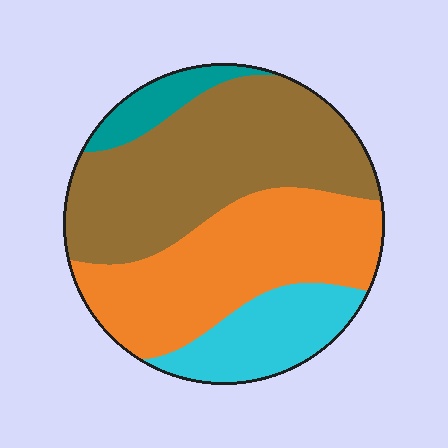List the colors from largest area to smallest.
From largest to smallest: brown, orange, cyan, teal.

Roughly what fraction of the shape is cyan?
Cyan takes up less than a sixth of the shape.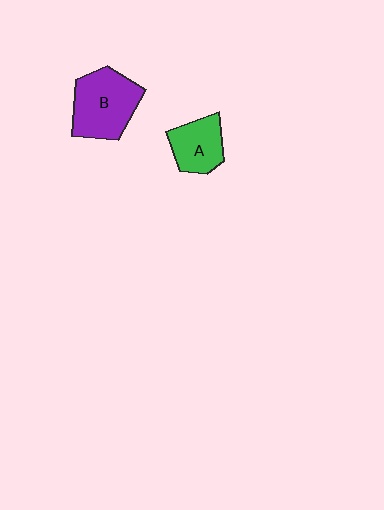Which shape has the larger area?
Shape B (purple).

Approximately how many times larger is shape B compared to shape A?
Approximately 1.5 times.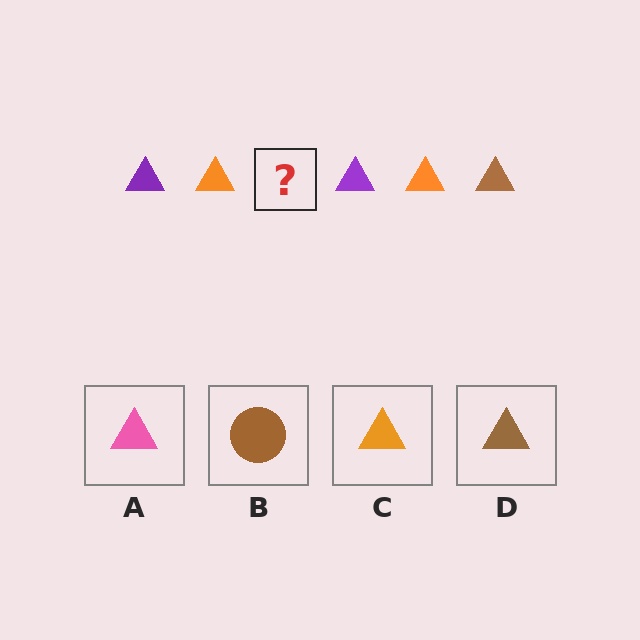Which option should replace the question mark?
Option D.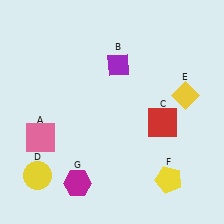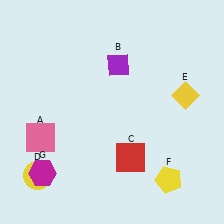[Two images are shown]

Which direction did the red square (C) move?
The red square (C) moved down.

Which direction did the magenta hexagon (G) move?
The magenta hexagon (G) moved left.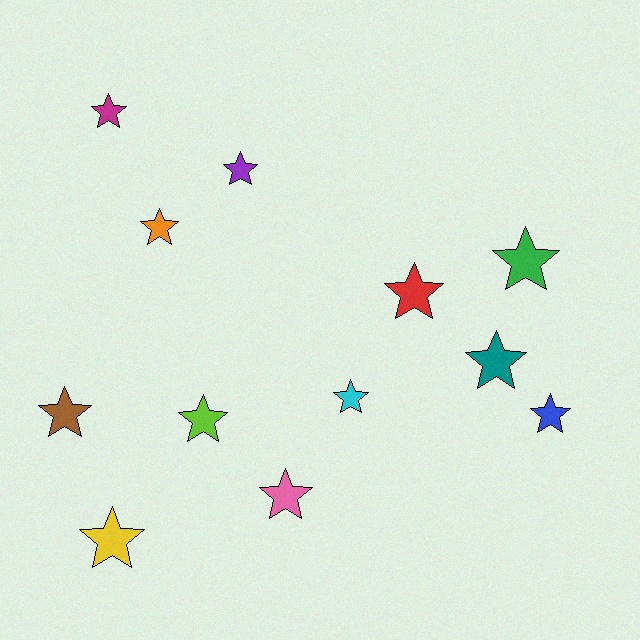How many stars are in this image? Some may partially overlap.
There are 12 stars.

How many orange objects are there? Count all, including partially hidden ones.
There is 1 orange object.